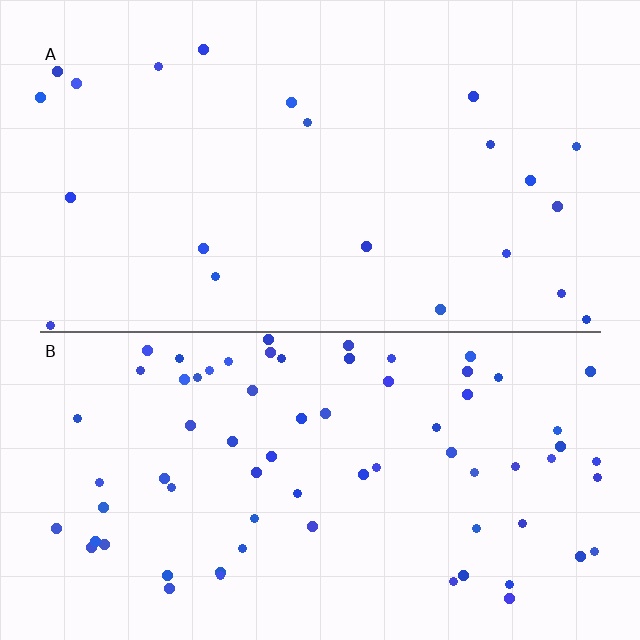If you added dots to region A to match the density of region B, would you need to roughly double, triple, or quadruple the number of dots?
Approximately triple.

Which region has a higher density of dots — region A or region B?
B (the bottom).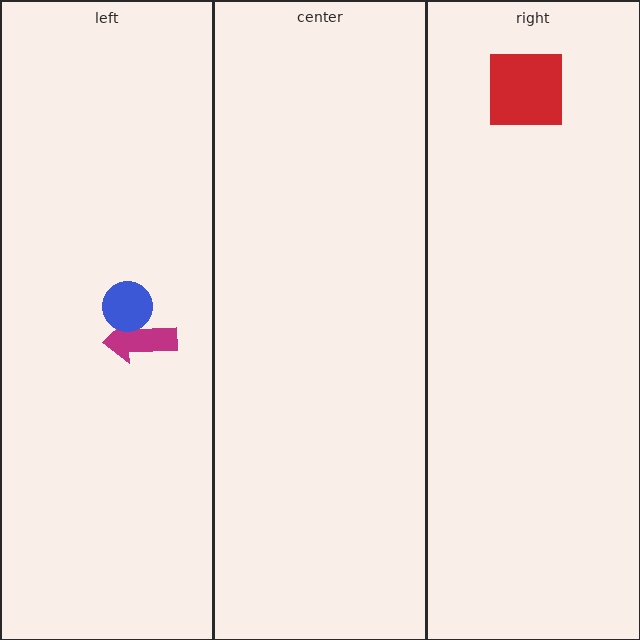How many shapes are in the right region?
1.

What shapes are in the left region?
The magenta arrow, the blue circle.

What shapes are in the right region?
The red square.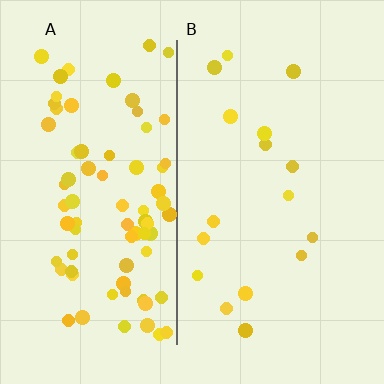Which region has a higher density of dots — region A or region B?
A (the left).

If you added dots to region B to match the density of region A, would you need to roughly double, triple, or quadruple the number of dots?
Approximately quadruple.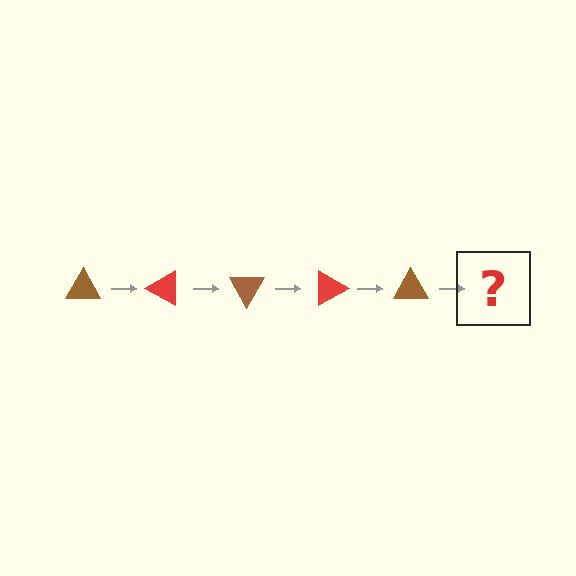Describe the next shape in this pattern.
It should be a red triangle, rotated 150 degrees from the start.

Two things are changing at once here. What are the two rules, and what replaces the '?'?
The two rules are that it rotates 30 degrees each step and the color cycles through brown and red. The '?' should be a red triangle, rotated 150 degrees from the start.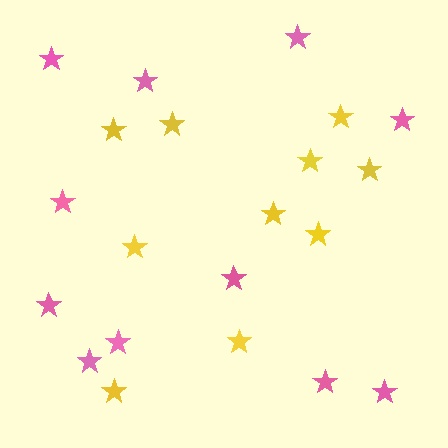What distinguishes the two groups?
There are 2 groups: one group of yellow stars (10) and one group of pink stars (11).